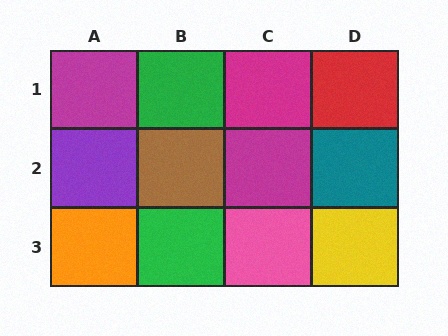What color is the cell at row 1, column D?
Red.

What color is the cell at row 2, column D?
Teal.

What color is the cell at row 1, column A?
Magenta.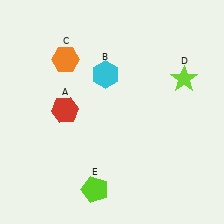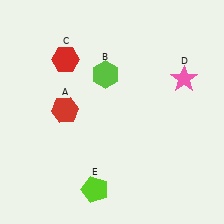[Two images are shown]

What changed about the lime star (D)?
In Image 1, D is lime. In Image 2, it changed to pink.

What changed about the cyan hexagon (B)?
In Image 1, B is cyan. In Image 2, it changed to lime.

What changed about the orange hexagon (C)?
In Image 1, C is orange. In Image 2, it changed to red.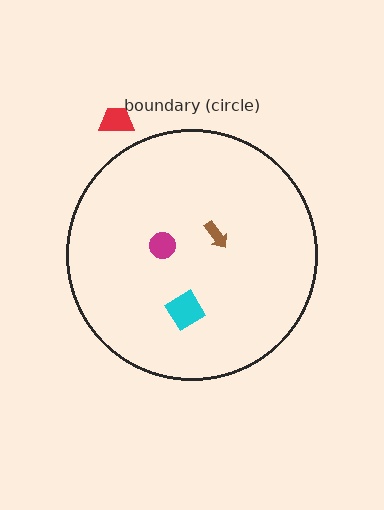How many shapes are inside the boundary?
3 inside, 1 outside.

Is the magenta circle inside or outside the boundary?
Inside.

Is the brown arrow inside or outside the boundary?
Inside.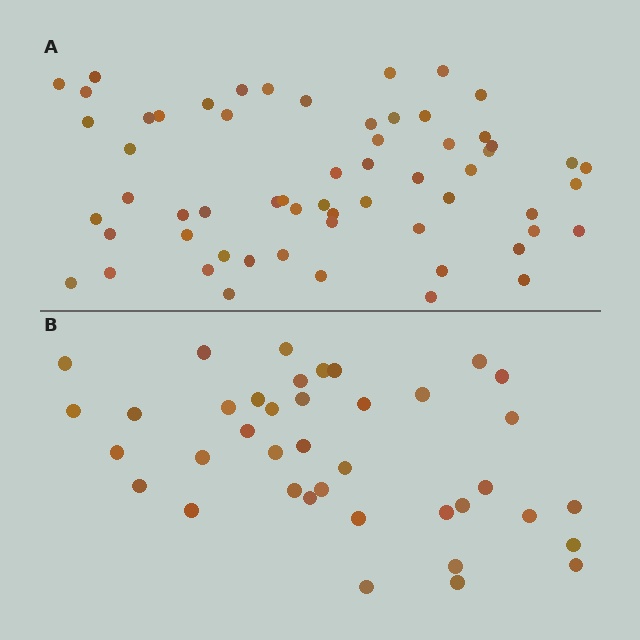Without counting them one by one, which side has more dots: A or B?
Region A (the top region) has more dots.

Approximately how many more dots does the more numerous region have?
Region A has approximately 20 more dots than region B.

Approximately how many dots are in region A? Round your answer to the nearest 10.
About 60 dots.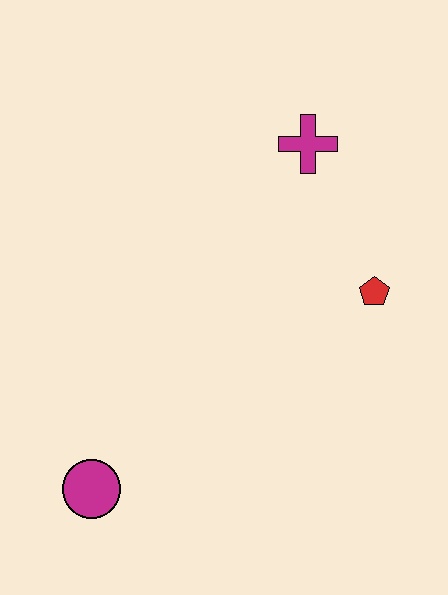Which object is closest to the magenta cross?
The red pentagon is closest to the magenta cross.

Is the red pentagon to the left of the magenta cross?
No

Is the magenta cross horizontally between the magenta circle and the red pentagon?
Yes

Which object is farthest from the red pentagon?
The magenta circle is farthest from the red pentagon.